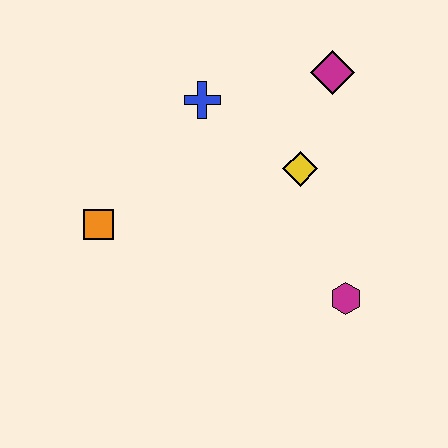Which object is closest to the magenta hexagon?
The yellow diamond is closest to the magenta hexagon.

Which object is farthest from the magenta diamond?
The orange square is farthest from the magenta diamond.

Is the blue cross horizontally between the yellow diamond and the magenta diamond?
No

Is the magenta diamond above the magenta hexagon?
Yes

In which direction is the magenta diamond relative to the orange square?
The magenta diamond is to the right of the orange square.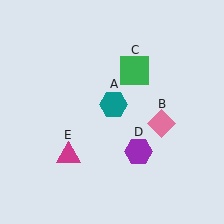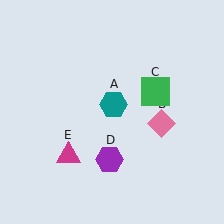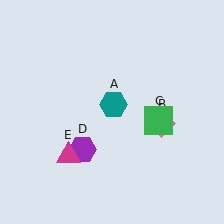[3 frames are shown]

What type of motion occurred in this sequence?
The green square (object C), purple hexagon (object D) rotated clockwise around the center of the scene.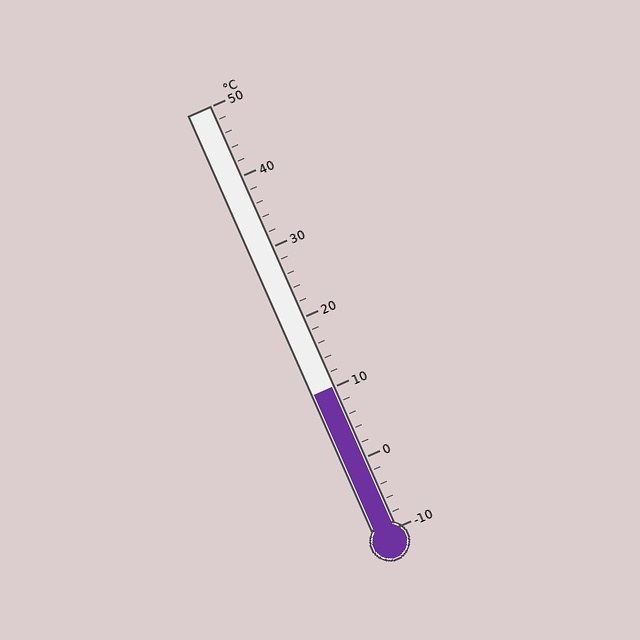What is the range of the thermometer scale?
The thermometer scale ranges from -10°C to 50°C.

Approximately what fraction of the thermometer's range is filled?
The thermometer is filled to approximately 35% of its range.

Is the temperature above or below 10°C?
The temperature is at 10°C.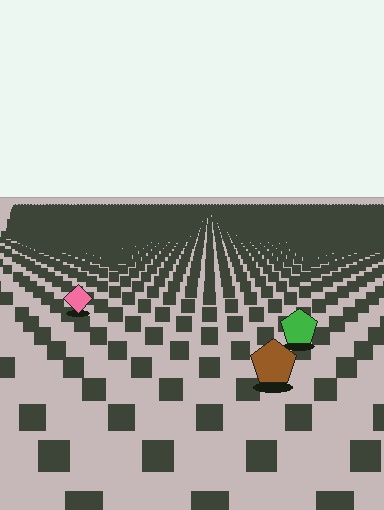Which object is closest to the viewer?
The brown pentagon is closest. The texture marks near it are larger and more spread out.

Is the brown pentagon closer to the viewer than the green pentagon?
Yes. The brown pentagon is closer — you can tell from the texture gradient: the ground texture is coarser near it.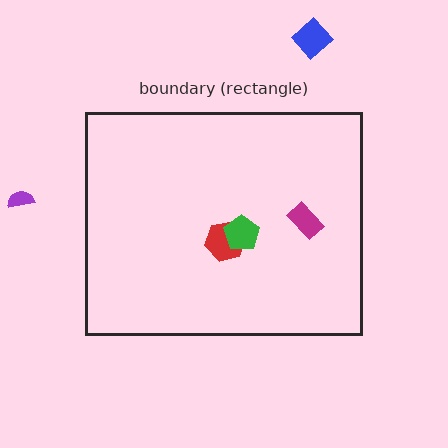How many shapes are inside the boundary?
3 inside, 2 outside.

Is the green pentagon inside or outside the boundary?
Inside.